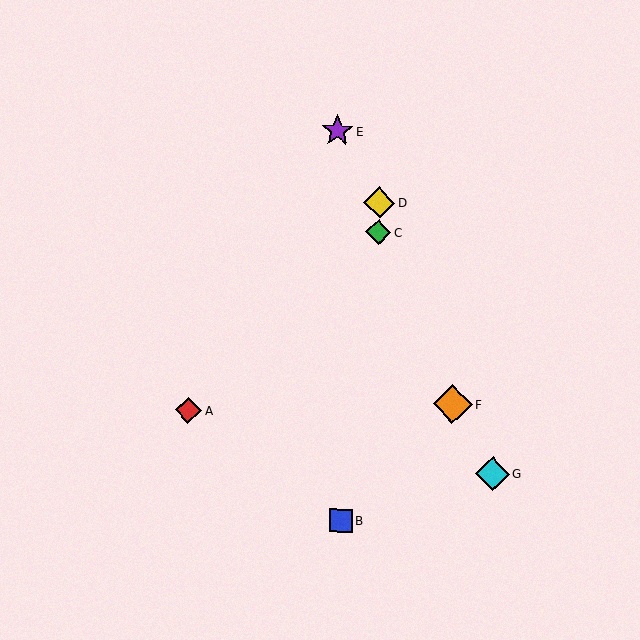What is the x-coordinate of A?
Object A is at x≈188.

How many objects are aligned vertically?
2 objects (C, D) are aligned vertically.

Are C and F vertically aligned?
No, C is at x≈379 and F is at x≈453.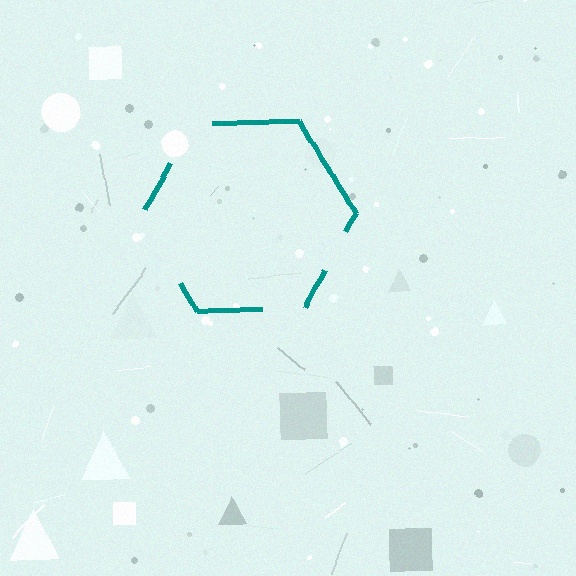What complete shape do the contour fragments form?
The contour fragments form a hexagon.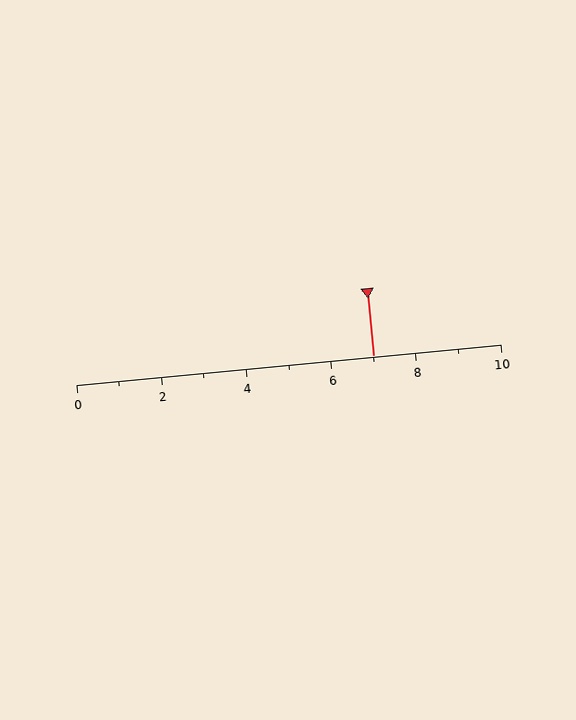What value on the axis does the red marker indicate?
The marker indicates approximately 7.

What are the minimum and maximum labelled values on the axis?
The axis runs from 0 to 10.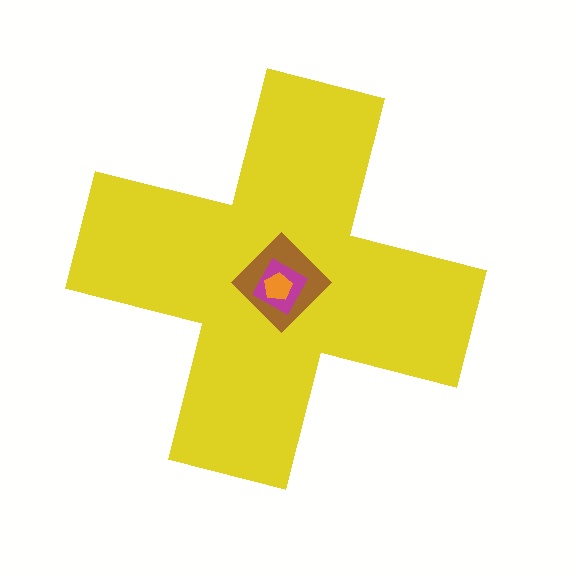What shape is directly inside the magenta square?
The orange pentagon.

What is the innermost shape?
The orange pentagon.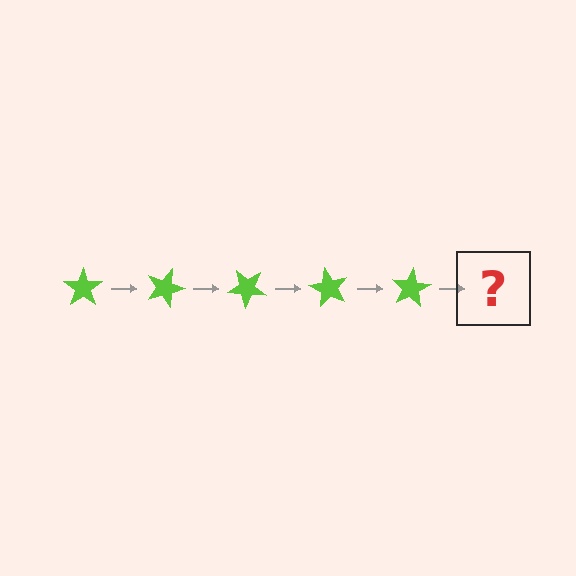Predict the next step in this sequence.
The next step is a lime star rotated 100 degrees.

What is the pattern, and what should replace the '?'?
The pattern is that the star rotates 20 degrees each step. The '?' should be a lime star rotated 100 degrees.